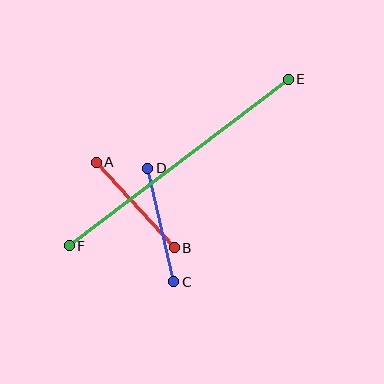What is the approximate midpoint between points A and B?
The midpoint is at approximately (135, 205) pixels.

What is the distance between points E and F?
The distance is approximately 275 pixels.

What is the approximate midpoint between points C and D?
The midpoint is at approximately (161, 225) pixels.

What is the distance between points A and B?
The distance is approximately 116 pixels.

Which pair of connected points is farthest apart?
Points E and F are farthest apart.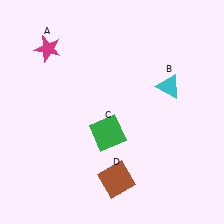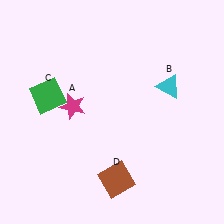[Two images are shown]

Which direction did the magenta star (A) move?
The magenta star (A) moved down.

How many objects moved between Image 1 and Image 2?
2 objects moved between the two images.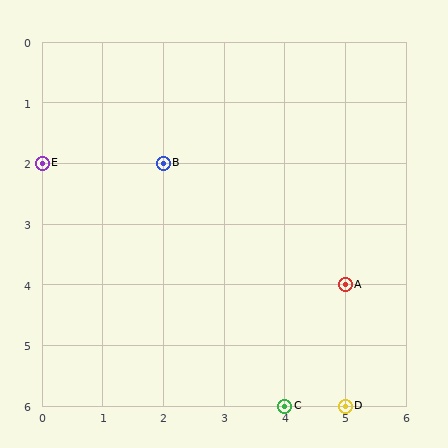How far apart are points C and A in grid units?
Points C and A are 1 column and 2 rows apart (about 2.2 grid units diagonally).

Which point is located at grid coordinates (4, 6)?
Point C is at (4, 6).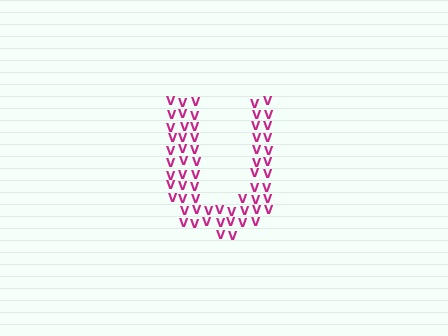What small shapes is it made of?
It is made of small letter V's.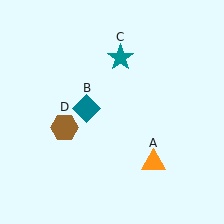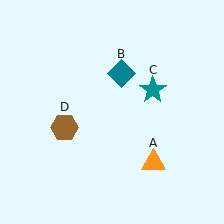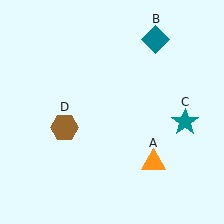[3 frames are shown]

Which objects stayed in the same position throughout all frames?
Orange triangle (object A) and brown hexagon (object D) remained stationary.